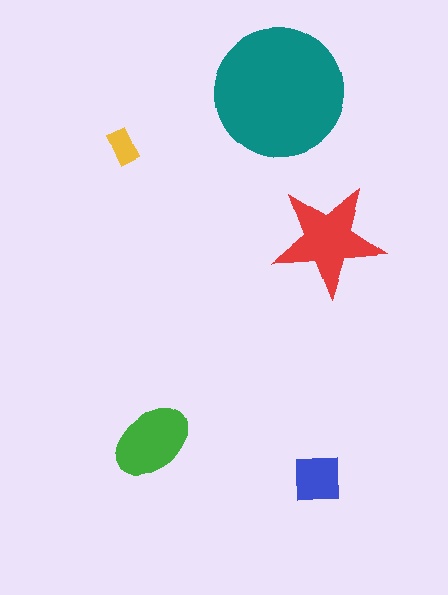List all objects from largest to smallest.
The teal circle, the red star, the green ellipse, the blue square, the yellow rectangle.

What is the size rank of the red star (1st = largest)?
2nd.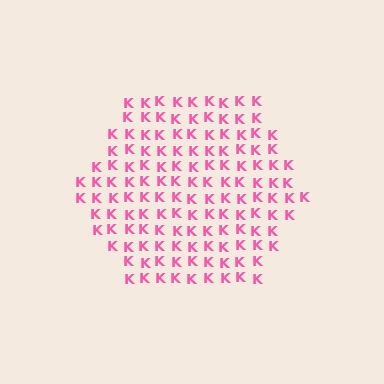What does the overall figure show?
The overall figure shows a hexagon.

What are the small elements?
The small elements are letter K's.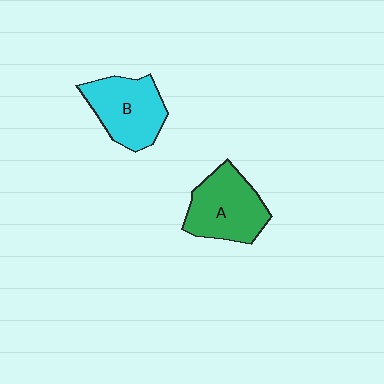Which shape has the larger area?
Shape A (green).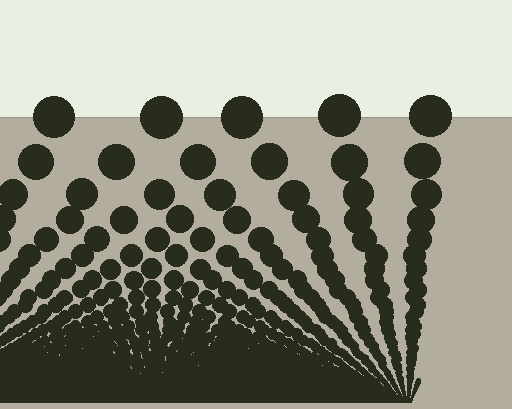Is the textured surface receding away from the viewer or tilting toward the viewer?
The surface appears to tilt toward the viewer. Texture elements get larger and sparser toward the top.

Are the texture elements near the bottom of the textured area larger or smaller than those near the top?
Smaller. The gradient is inverted — elements near the bottom are smaller and denser.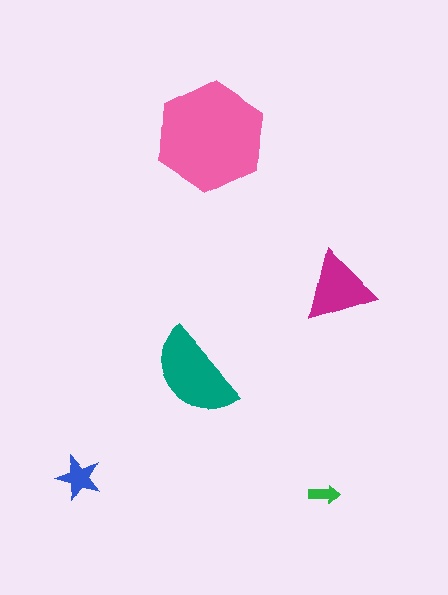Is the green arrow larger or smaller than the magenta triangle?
Smaller.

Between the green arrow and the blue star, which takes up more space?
The blue star.